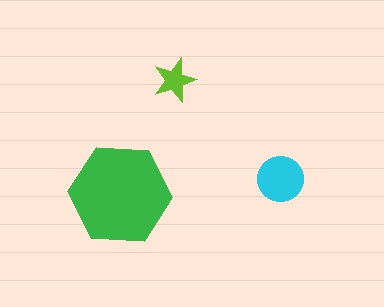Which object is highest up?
The lime star is topmost.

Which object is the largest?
The green hexagon.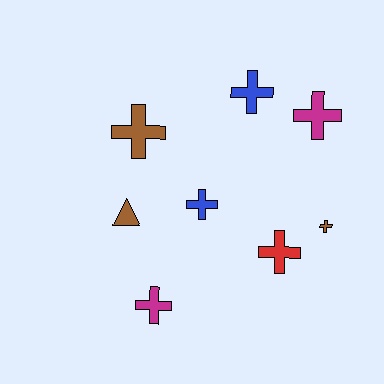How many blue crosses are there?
There are 2 blue crosses.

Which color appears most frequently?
Brown, with 3 objects.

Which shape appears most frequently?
Cross, with 7 objects.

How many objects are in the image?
There are 8 objects.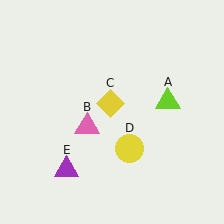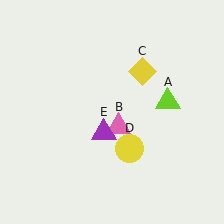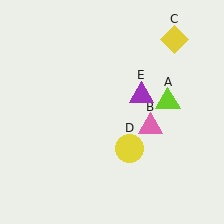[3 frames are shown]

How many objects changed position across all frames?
3 objects changed position: pink triangle (object B), yellow diamond (object C), purple triangle (object E).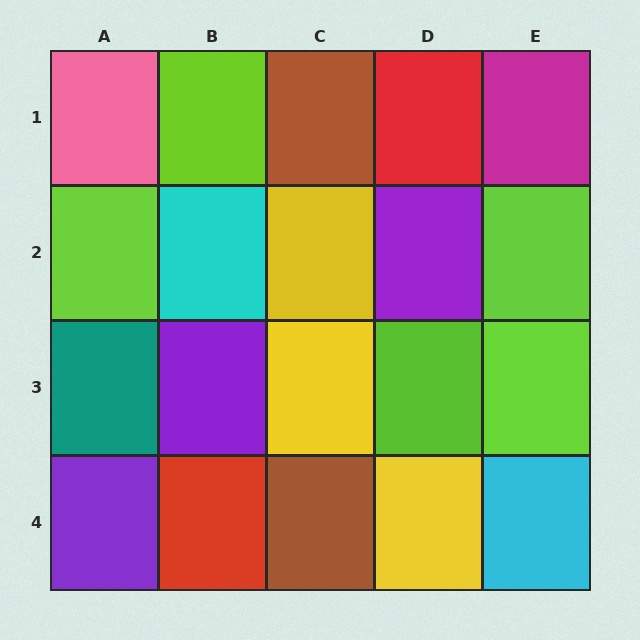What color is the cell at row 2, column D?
Purple.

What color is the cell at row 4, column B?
Red.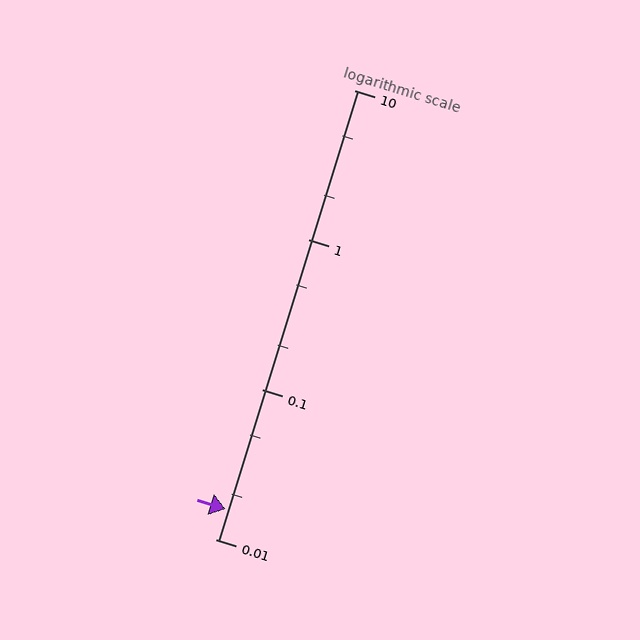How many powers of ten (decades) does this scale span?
The scale spans 3 decades, from 0.01 to 10.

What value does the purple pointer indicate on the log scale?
The pointer indicates approximately 0.016.